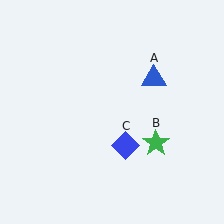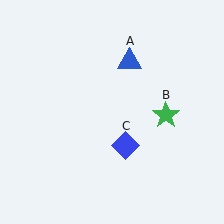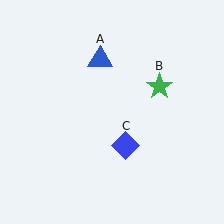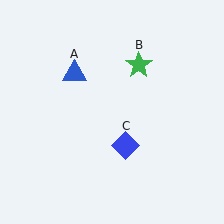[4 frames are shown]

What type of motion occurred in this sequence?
The blue triangle (object A), green star (object B) rotated counterclockwise around the center of the scene.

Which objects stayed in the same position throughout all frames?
Blue diamond (object C) remained stationary.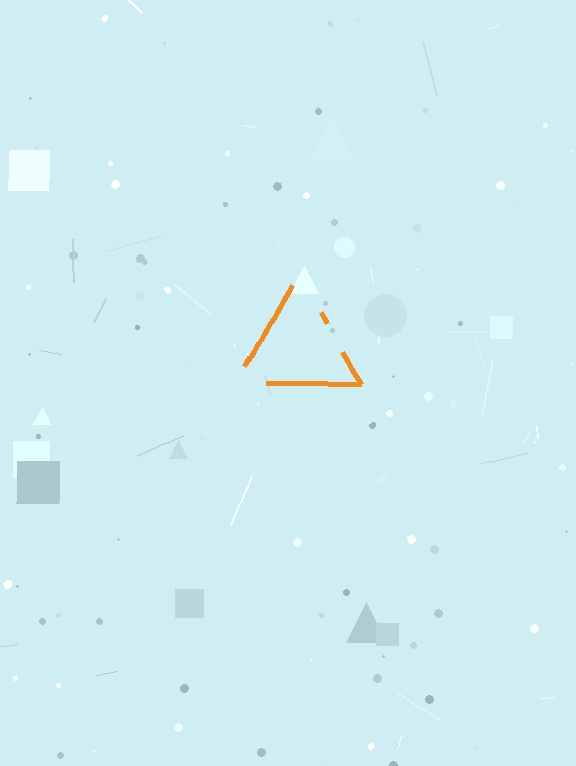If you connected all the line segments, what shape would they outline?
They would outline a triangle.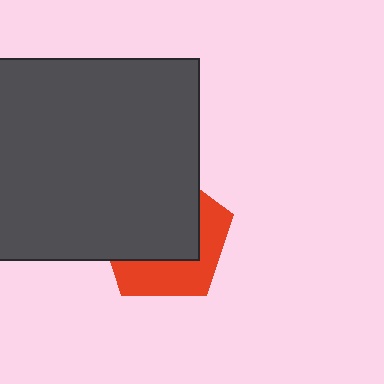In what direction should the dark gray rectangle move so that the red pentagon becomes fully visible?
The dark gray rectangle should move toward the upper-left. That is the shortest direction to clear the overlap and leave the red pentagon fully visible.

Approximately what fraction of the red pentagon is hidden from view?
Roughly 61% of the red pentagon is hidden behind the dark gray rectangle.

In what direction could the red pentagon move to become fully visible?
The red pentagon could move toward the lower-right. That would shift it out from behind the dark gray rectangle entirely.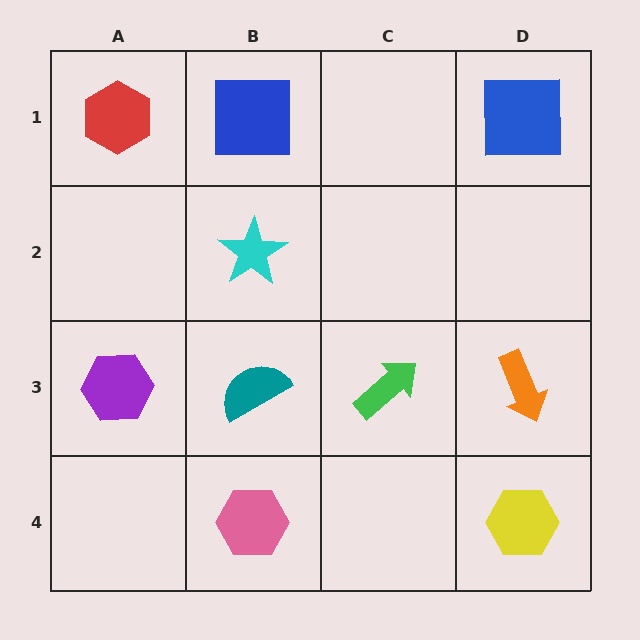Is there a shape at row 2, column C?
No, that cell is empty.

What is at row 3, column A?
A purple hexagon.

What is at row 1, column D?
A blue square.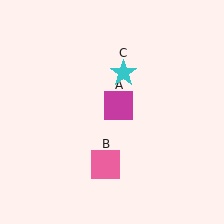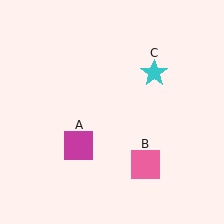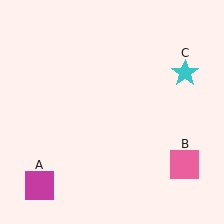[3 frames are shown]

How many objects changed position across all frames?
3 objects changed position: magenta square (object A), pink square (object B), cyan star (object C).